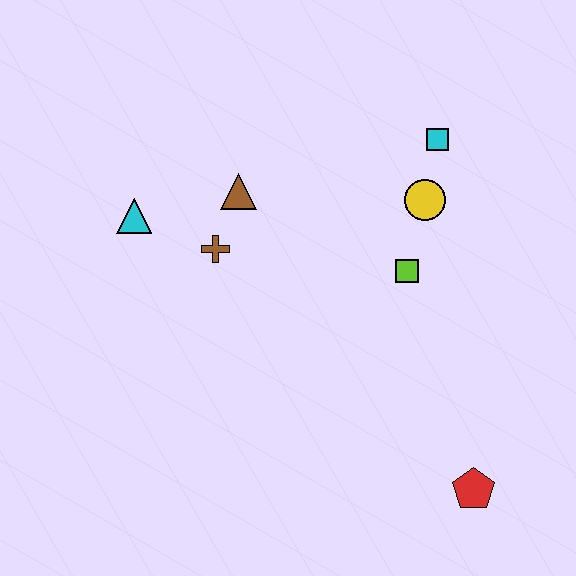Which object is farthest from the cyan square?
The red pentagon is farthest from the cyan square.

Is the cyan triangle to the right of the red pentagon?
No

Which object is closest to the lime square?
The yellow circle is closest to the lime square.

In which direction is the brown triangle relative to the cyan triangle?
The brown triangle is to the right of the cyan triangle.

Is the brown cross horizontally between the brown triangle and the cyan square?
No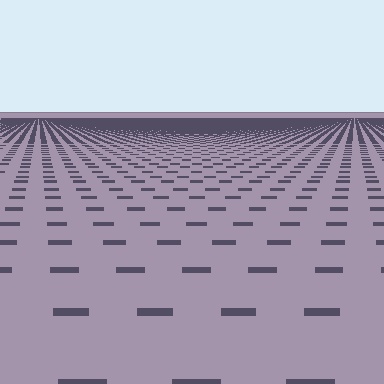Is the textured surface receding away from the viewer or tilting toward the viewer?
The surface is receding away from the viewer. Texture elements get smaller and denser toward the top.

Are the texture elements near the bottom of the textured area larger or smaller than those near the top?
Larger. Near the bottom, elements are closer to the viewer and appear at a bigger on-screen size.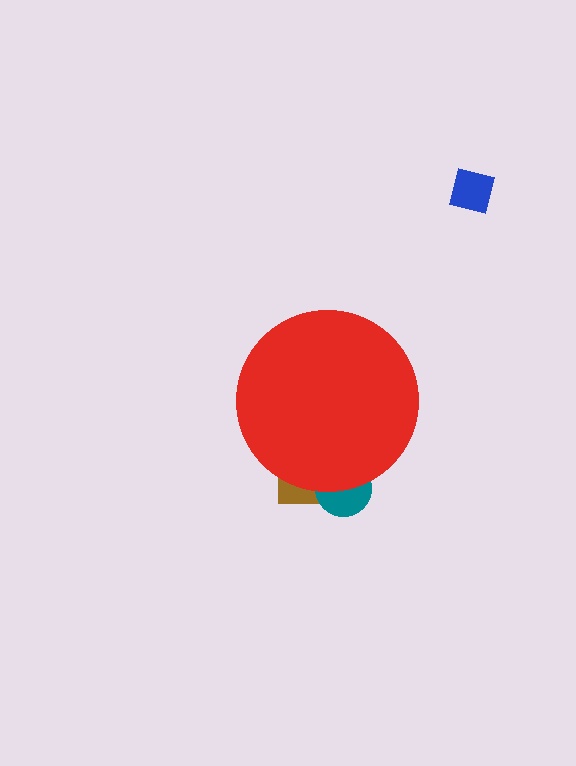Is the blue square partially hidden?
No, the blue square is fully visible.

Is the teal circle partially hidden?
Yes, the teal circle is partially hidden behind the red circle.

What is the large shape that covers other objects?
A red circle.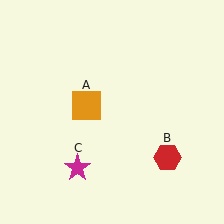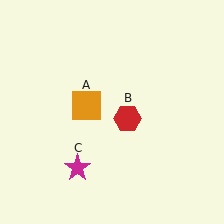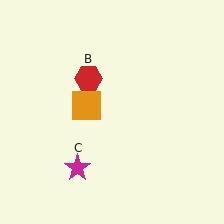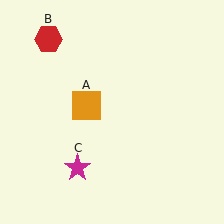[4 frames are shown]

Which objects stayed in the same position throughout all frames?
Orange square (object A) and magenta star (object C) remained stationary.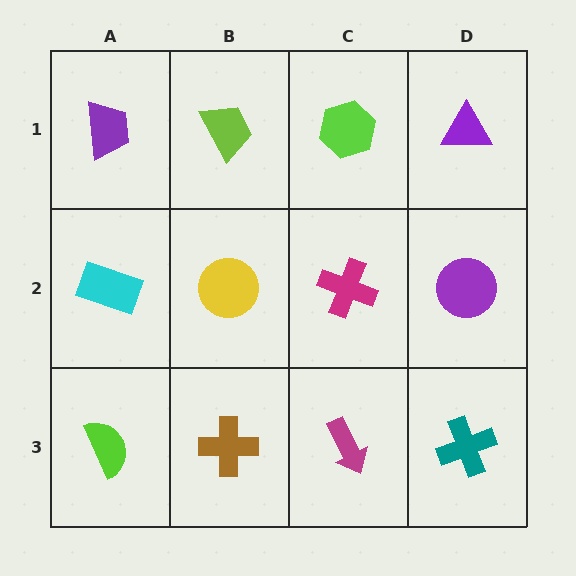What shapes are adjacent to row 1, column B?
A yellow circle (row 2, column B), a purple trapezoid (row 1, column A), a lime hexagon (row 1, column C).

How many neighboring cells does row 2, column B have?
4.